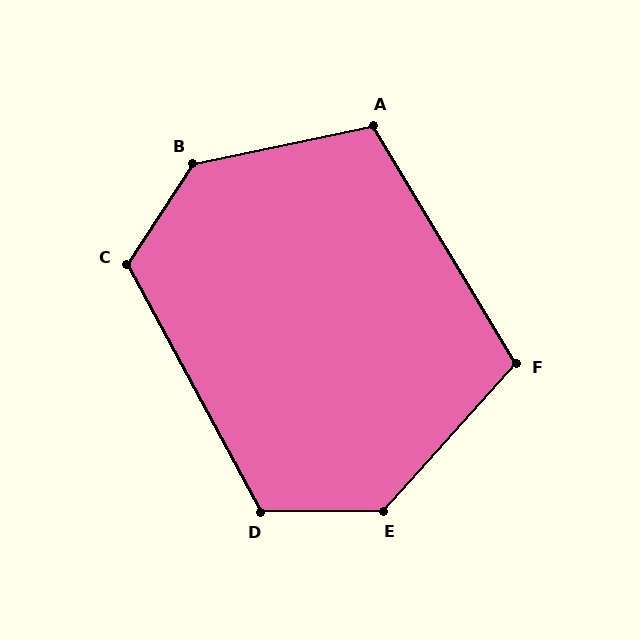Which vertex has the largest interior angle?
B, at approximately 135 degrees.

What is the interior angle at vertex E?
Approximately 133 degrees (obtuse).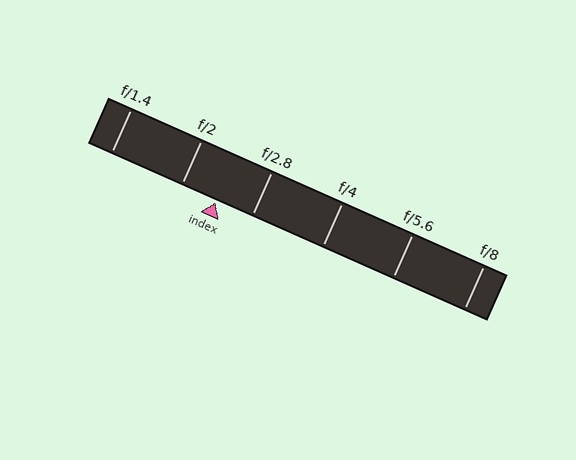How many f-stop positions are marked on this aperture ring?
There are 6 f-stop positions marked.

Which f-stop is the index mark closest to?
The index mark is closest to f/2.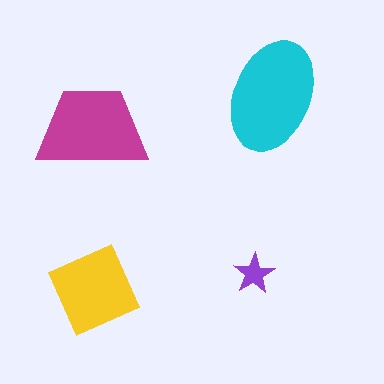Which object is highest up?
The cyan ellipse is topmost.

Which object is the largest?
The cyan ellipse.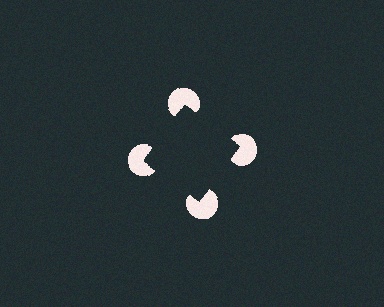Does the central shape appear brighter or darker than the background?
It typically appears slightly darker than the background, even though no actual brightness change is drawn.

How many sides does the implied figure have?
4 sides.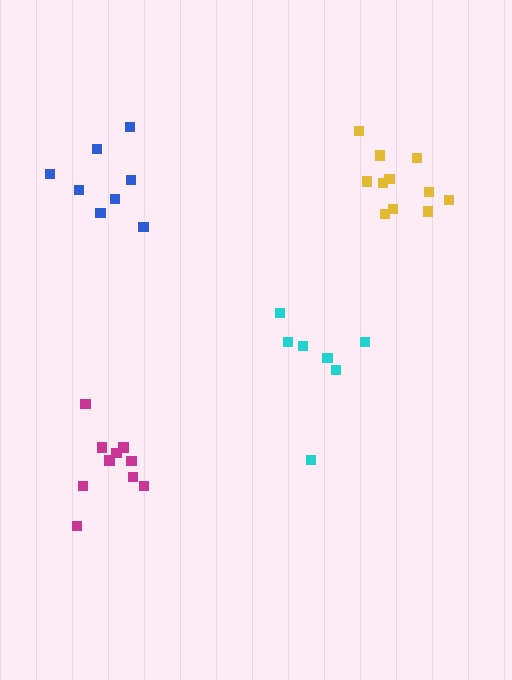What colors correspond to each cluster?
The clusters are colored: magenta, blue, cyan, yellow.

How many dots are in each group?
Group 1: 10 dots, Group 2: 8 dots, Group 3: 7 dots, Group 4: 11 dots (36 total).